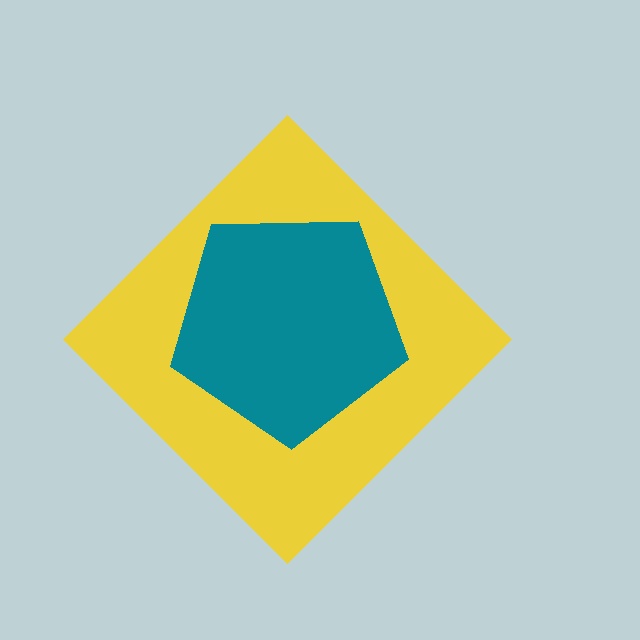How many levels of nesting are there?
2.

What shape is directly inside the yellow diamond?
The teal pentagon.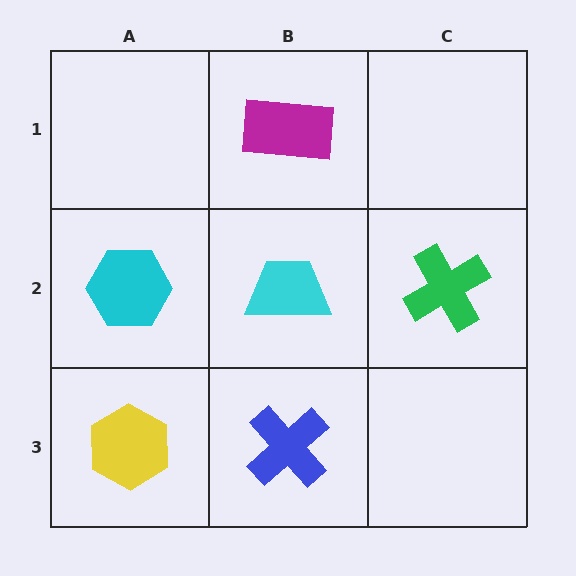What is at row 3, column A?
A yellow hexagon.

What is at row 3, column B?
A blue cross.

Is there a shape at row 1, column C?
No, that cell is empty.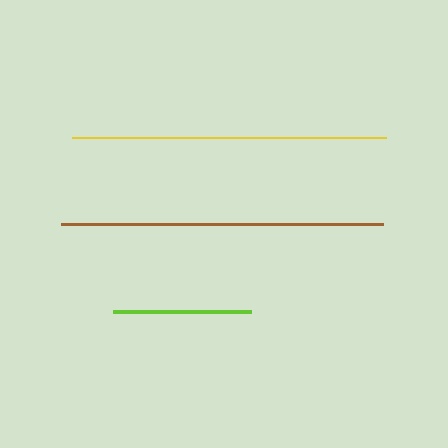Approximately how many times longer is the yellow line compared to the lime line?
The yellow line is approximately 2.3 times the length of the lime line.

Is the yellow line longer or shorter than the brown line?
The brown line is longer than the yellow line.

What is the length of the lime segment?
The lime segment is approximately 138 pixels long.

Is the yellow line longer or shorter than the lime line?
The yellow line is longer than the lime line.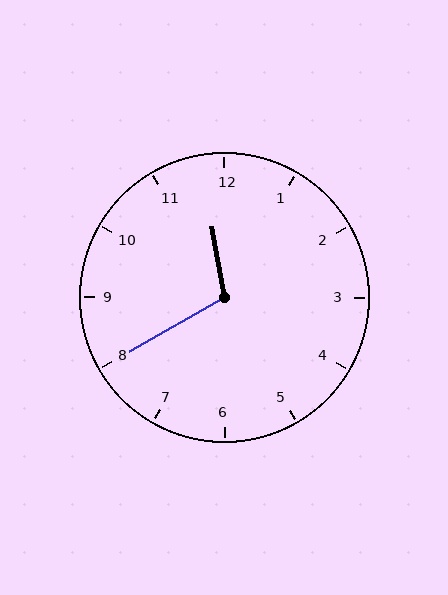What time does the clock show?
11:40.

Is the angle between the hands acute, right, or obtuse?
It is obtuse.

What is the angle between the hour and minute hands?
Approximately 110 degrees.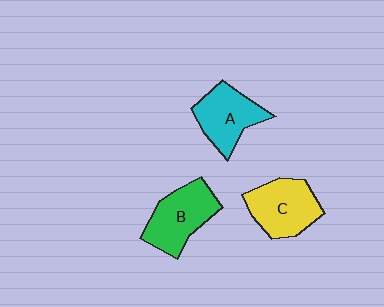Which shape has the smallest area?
Shape A (cyan).